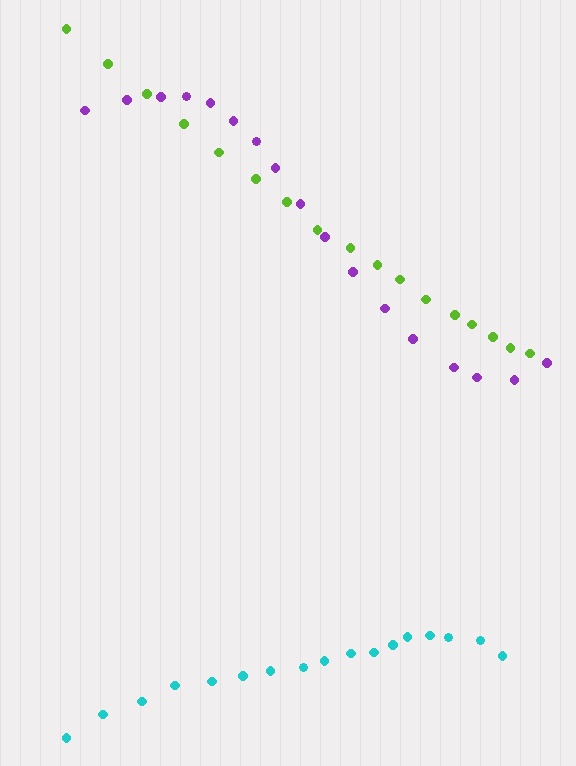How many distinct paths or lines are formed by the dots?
There are 3 distinct paths.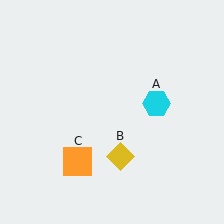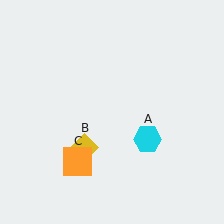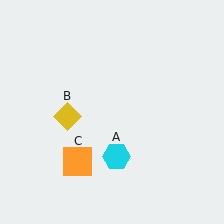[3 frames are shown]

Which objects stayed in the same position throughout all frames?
Orange square (object C) remained stationary.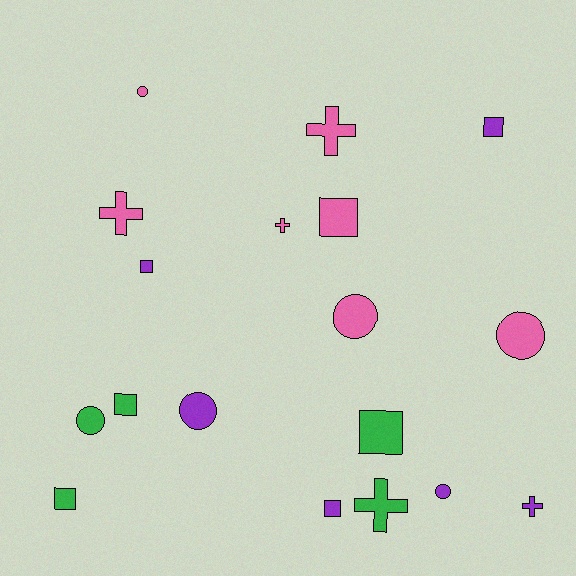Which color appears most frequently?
Pink, with 7 objects.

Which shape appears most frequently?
Square, with 7 objects.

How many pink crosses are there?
There are 3 pink crosses.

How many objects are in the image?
There are 18 objects.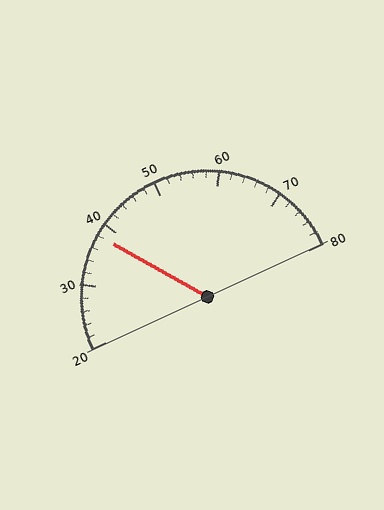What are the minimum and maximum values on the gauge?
The gauge ranges from 20 to 80.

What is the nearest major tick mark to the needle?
The nearest major tick mark is 40.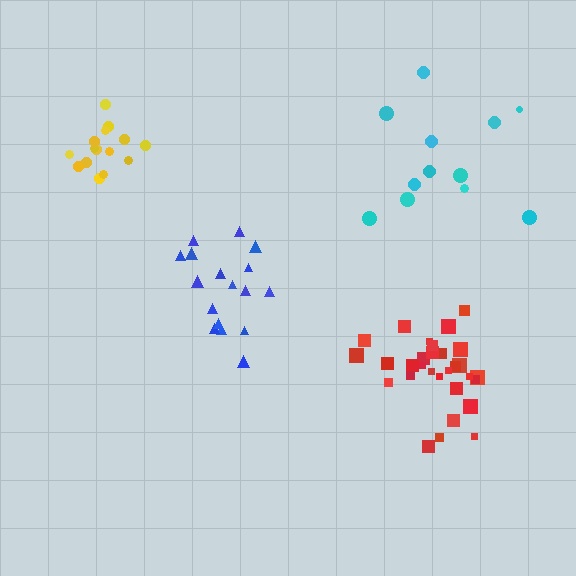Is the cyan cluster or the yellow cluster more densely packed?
Yellow.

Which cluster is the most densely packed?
Red.